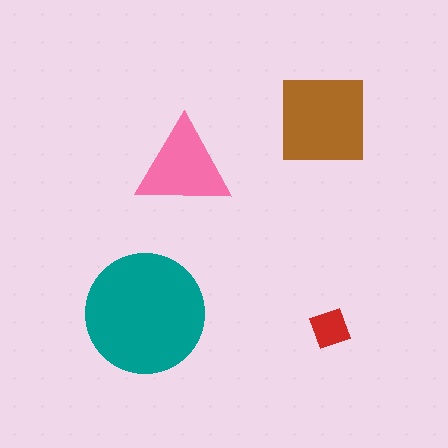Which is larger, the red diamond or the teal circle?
The teal circle.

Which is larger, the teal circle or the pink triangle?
The teal circle.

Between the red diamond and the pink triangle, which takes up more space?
The pink triangle.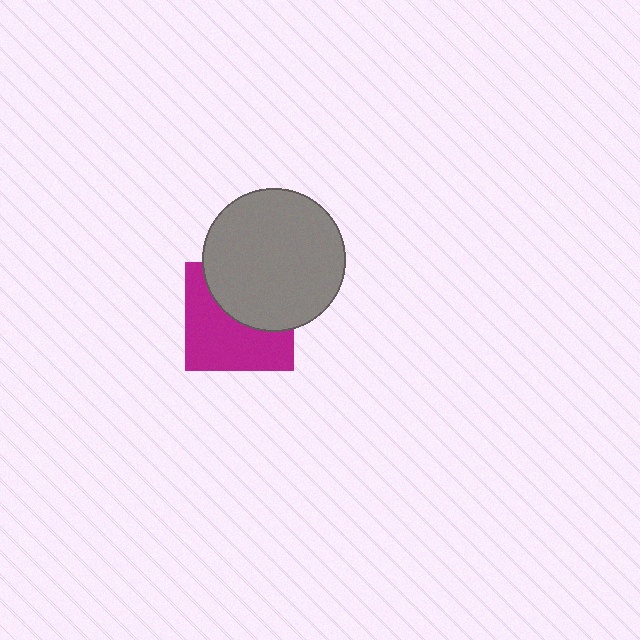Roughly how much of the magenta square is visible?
About half of it is visible (roughly 55%).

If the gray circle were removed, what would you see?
You would see the complete magenta square.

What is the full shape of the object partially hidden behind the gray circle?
The partially hidden object is a magenta square.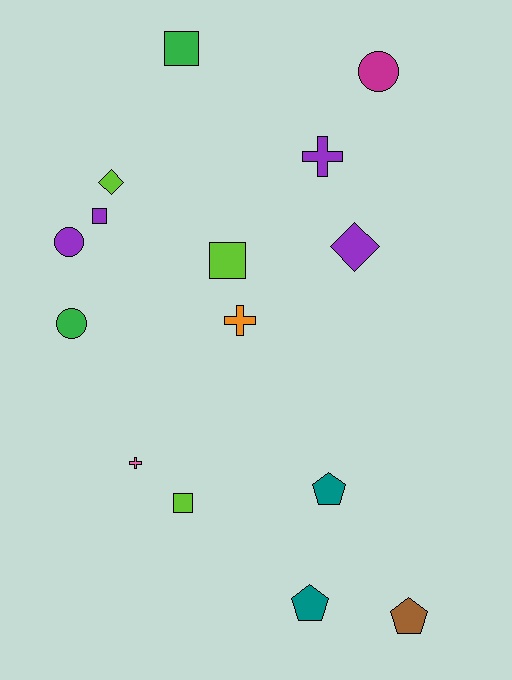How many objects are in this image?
There are 15 objects.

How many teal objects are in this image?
There are 2 teal objects.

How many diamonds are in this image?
There are 2 diamonds.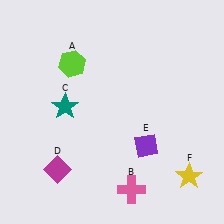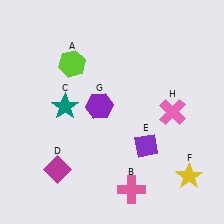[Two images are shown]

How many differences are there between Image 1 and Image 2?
There are 2 differences between the two images.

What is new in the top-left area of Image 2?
A purple hexagon (G) was added in the top-left area of Image 2.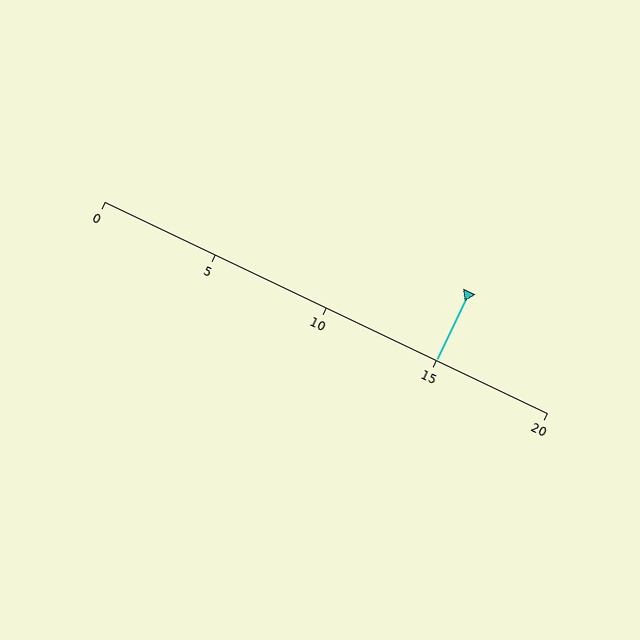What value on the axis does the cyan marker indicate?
The marker indicates approximately 15.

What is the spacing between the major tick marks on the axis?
The major ticks are spaced 5 apart.